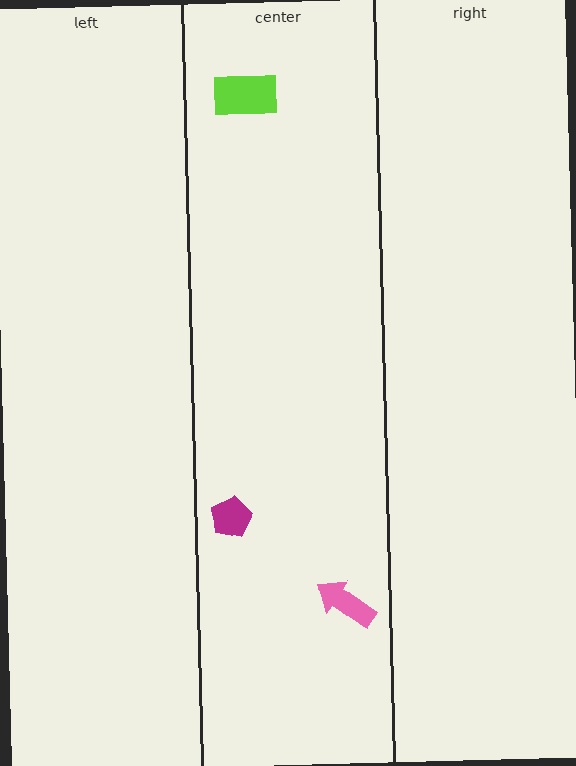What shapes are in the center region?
The magenta pentagon, the lime rectangle, the pink arrow.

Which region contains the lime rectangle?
The center region.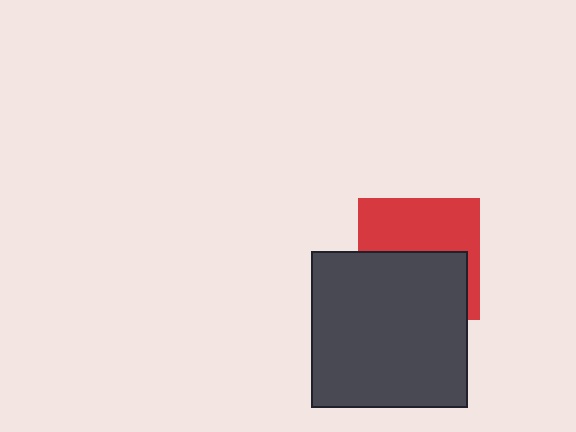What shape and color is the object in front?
The object in front is a dark gray square.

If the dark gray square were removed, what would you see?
You would see the complete red square.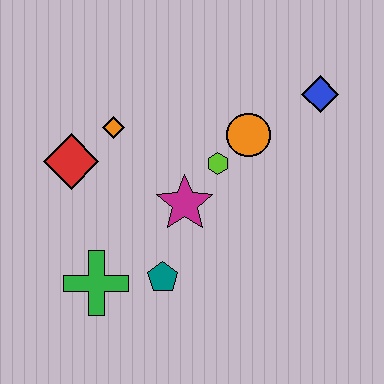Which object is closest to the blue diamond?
The orange circle is closest to the blue diamond.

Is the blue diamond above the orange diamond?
Yes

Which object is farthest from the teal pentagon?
The blue diamond is farthest from the teal pentagon.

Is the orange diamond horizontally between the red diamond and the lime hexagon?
Yes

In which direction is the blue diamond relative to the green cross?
The blue diamond is to the right of the green cross.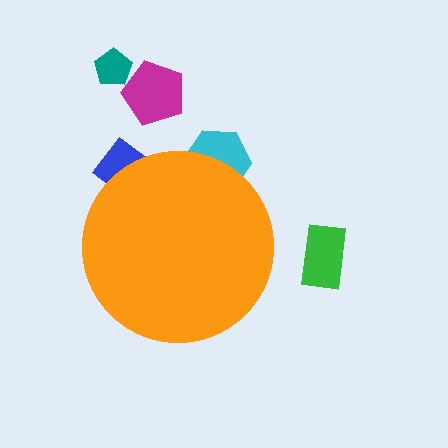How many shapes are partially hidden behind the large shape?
2 shapes are partially hidden.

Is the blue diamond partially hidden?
Yes, the blue diamond is partially hidden behind the orange circle.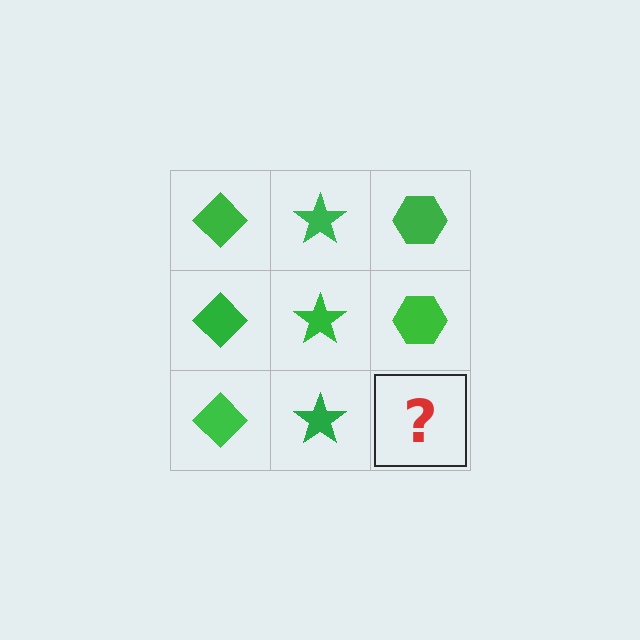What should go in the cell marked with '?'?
The missing cell should contain a green hexagon.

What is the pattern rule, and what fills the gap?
The rule is that each column has a consistent shape. The gap should be filled with a green hexagon.